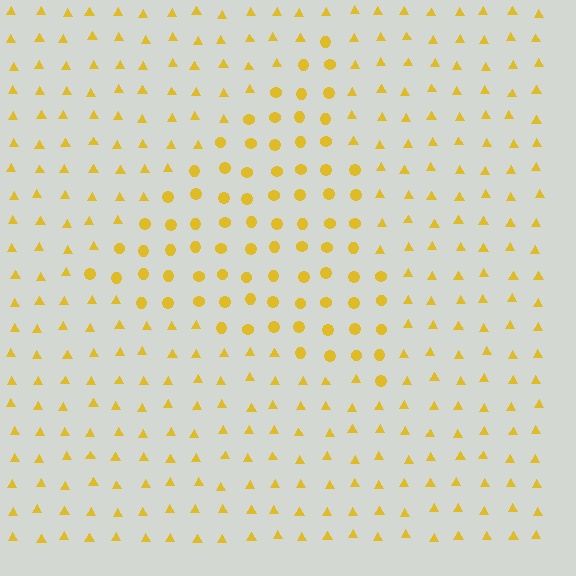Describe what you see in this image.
The image is filled with small yellow elements arranged in a uniform grid. A triangle-shaped region contains circles, while the surrounding area contains triangles. The boundary is defined purely by the change in element shape.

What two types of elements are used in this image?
The image uses circles inside the triangle region and triangles outside it.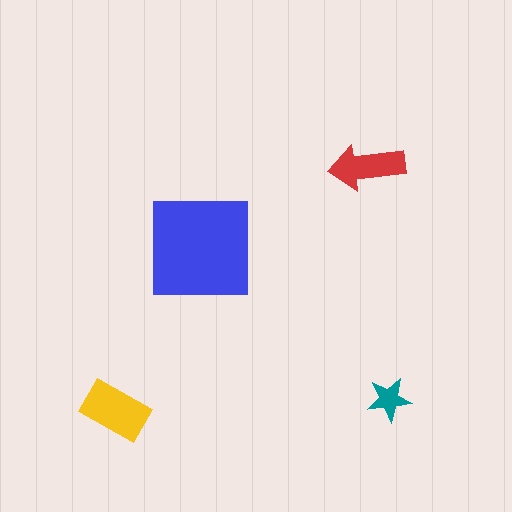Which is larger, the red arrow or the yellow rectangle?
The yellow rectangle.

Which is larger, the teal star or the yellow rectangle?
The yellow rectangle.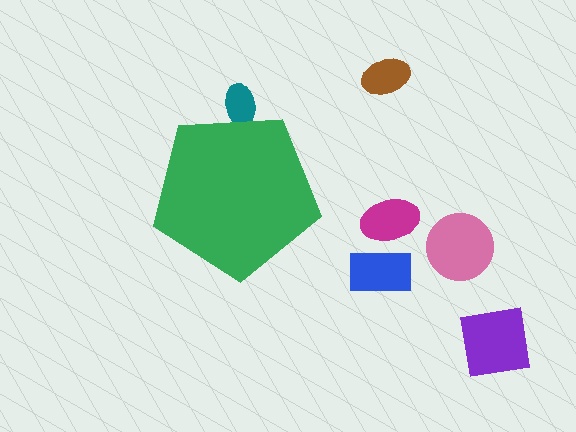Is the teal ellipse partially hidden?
Yes, the teal ellipse is partially hidden behind the green pentagon.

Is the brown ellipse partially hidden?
No, the brown ellipse is fully visible.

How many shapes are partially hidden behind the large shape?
1 shape is partially hidden.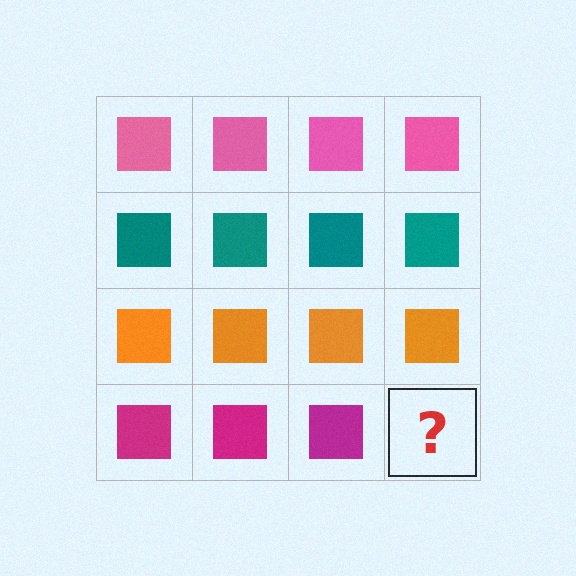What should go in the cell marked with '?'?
The missing cell should contain a magenta square.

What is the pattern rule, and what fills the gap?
The rule is that each row has a consistent color. The gap should be filled with a magenta square.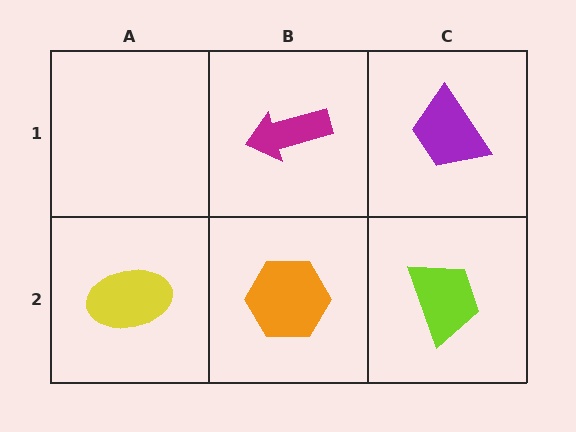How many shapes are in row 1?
2 shapes.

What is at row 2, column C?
A lime trapezoid.